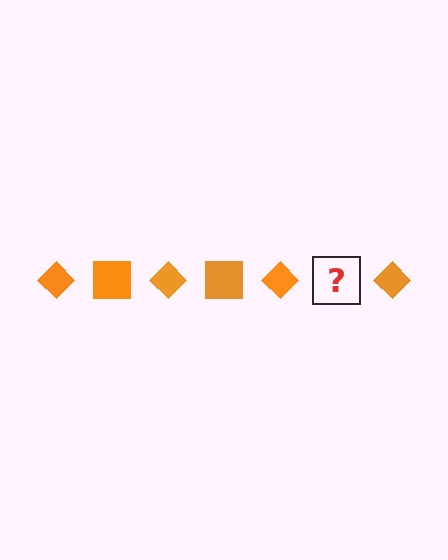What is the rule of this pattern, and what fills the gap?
The rule is that the pattern cycles through diamond, square shapes in orange. The gap should be filled with an orange square.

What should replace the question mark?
The question mark should be replaced with an orange square.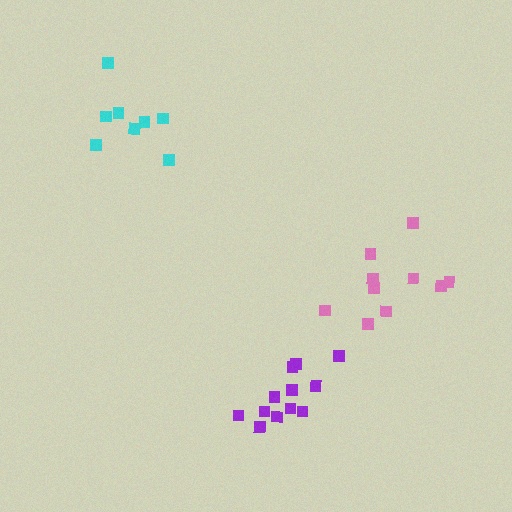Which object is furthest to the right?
The pink cluster is rightmost.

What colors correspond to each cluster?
The clusters are colored: cyan, purple, pink.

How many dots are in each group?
Group 1: 8 dots, Group 2: 12 dots, Group 3: 10 dots (30 total).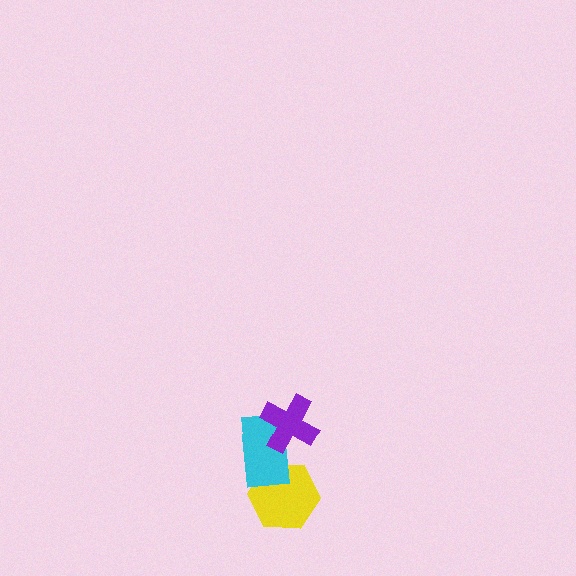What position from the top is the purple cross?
The purple cross is 1st from the top.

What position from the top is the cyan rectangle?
The cyan rectangle is 2nd from the top.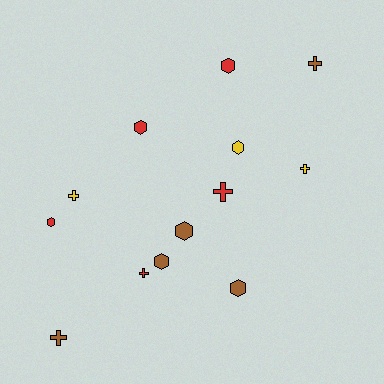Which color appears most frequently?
Red, with 5 objects.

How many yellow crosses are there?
There are 2 yellow crosses.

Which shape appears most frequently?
Hexagon, with 7 objects.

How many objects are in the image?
There are 13 objects.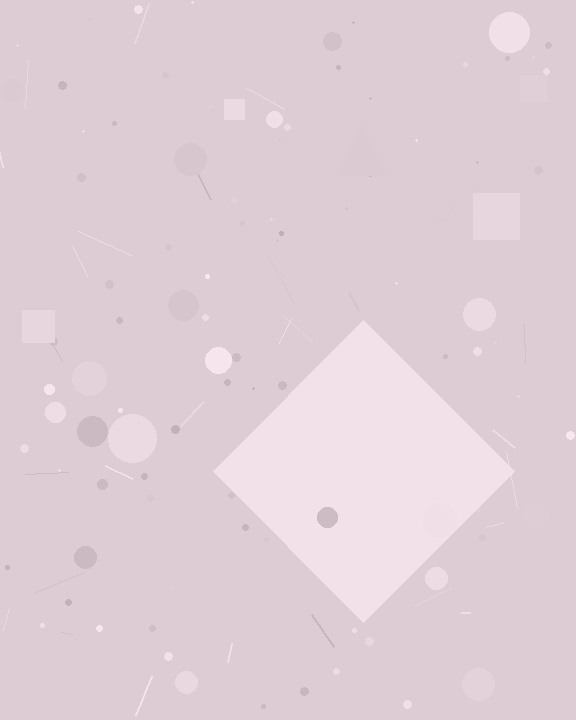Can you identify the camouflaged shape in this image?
The camouflaged shape is a diamond.